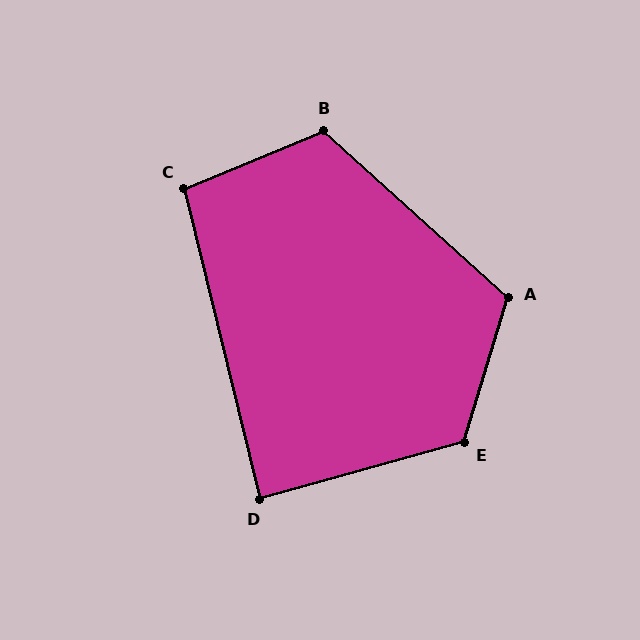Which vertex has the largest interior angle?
E, at approximately 122 degrees.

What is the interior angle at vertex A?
Approximately 116 degrees (obtuse).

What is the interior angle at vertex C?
Approximately 99 degrees (obtuse).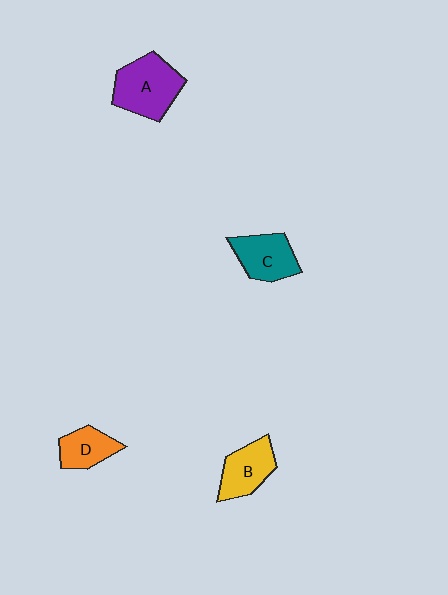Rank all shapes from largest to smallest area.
From largest to smallest: A (purple), C (teal), B (yellow), D (orange).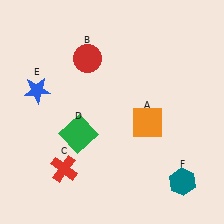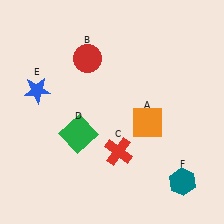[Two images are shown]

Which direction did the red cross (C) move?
The red cross (C) moved right.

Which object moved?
The red cross (C) moved right.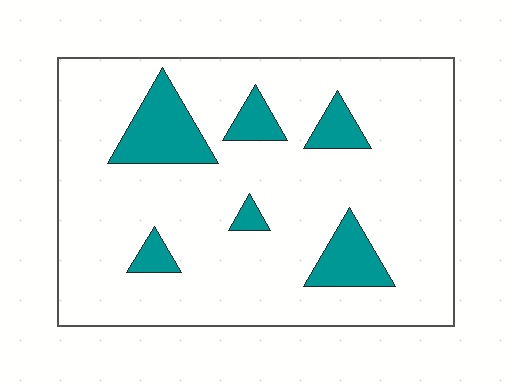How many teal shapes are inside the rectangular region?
6.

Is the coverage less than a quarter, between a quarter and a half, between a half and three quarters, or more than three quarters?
Less than a quarter.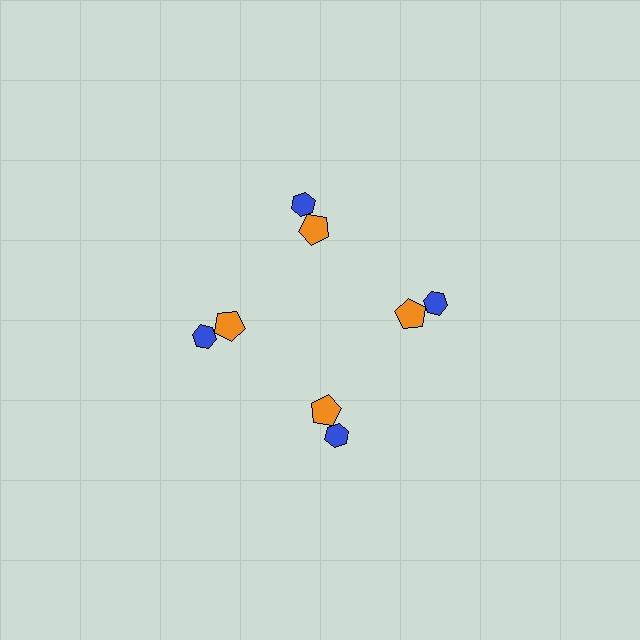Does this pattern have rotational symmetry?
Yes, this pattern has 4-fold rotational symmetry. It looks the same after rotating 90 degrees around the center.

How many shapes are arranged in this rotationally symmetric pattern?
There are 8 shapes, arranged in 4 groups of 2.